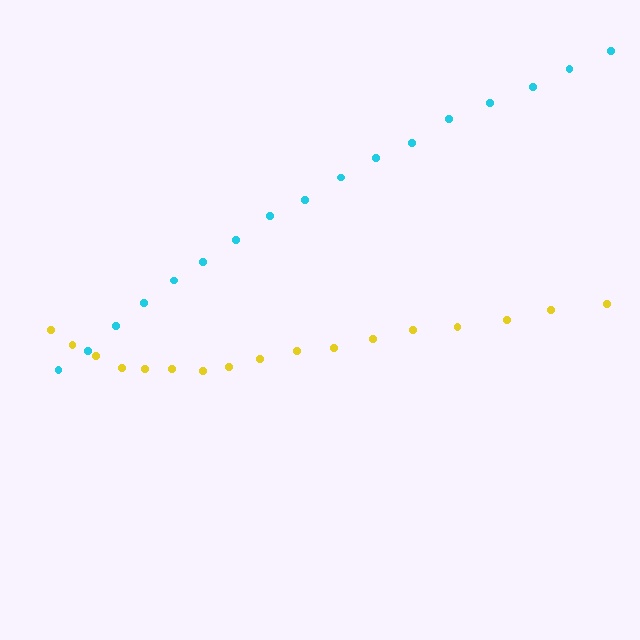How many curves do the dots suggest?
There are 2 distinct paths.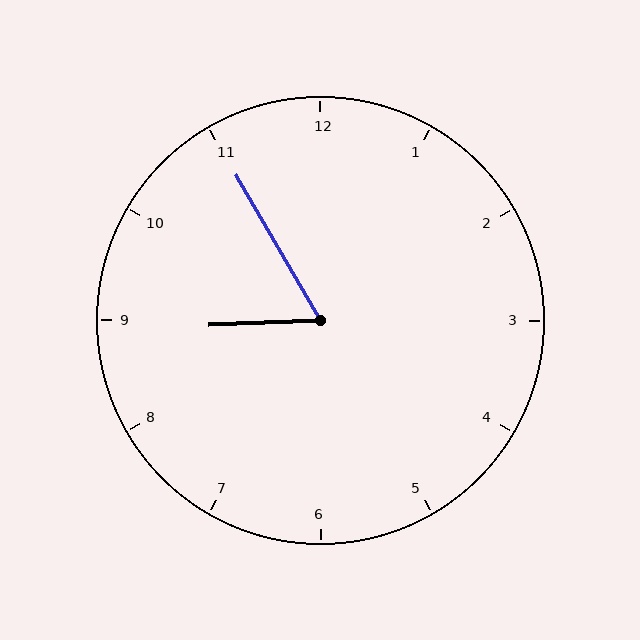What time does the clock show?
8:55.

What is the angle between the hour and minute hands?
Approximately 62 degrees.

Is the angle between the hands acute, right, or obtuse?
It is acute.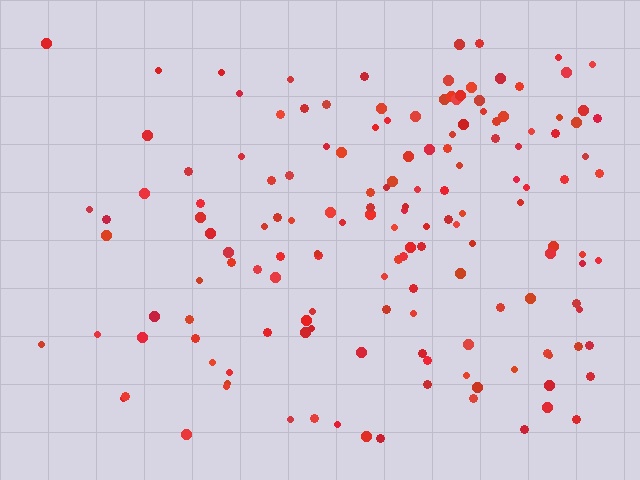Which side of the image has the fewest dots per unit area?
The left.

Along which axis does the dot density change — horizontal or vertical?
Horizontal.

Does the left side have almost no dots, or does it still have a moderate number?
Still a moderate number, just noticeably fewer than the right.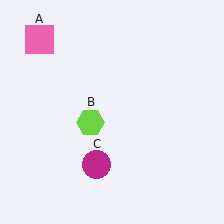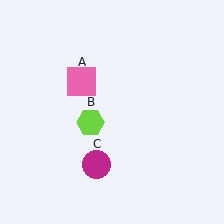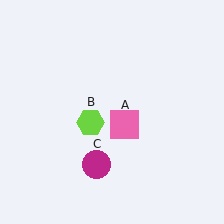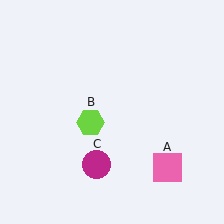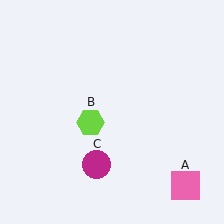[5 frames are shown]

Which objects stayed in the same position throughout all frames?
Lime hexagon (object B) and magenta circle (object C) remained stationary.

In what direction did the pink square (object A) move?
The pink square (object A) moved down and to the right.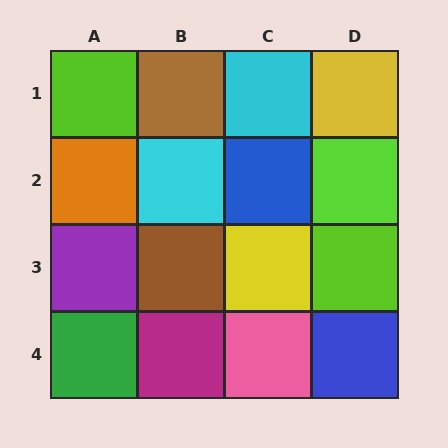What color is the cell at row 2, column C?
Blue.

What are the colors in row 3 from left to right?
Purple, brown, yellow, lime.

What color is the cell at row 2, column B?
Cyan.